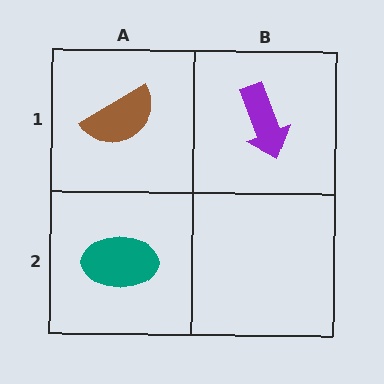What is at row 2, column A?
A teal ellipse.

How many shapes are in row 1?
2 shapes.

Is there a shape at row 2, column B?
No, that cell is empty.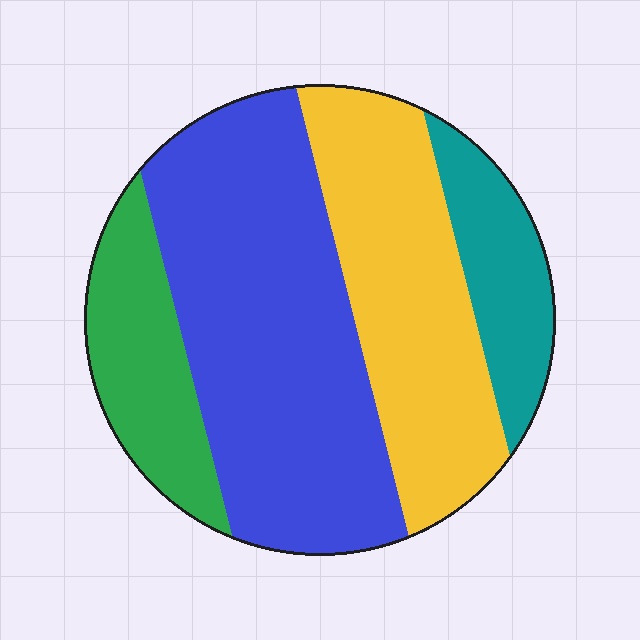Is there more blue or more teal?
Blue.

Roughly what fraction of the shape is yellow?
Yellow takes up between a sixth and a third of the shape.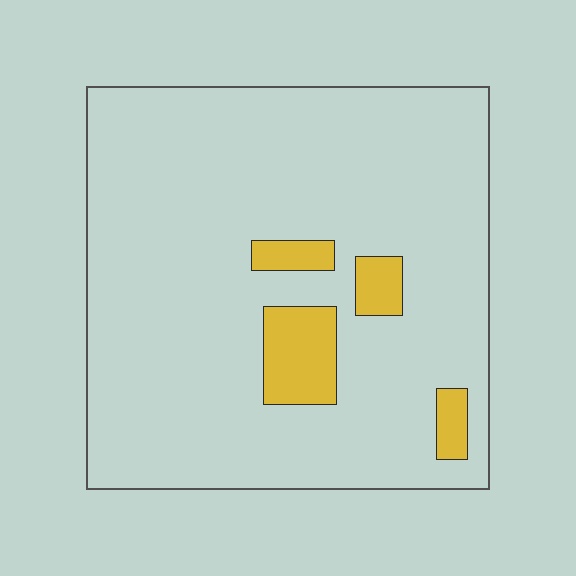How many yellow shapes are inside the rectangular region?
4.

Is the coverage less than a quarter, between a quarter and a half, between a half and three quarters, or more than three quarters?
Less than a quarter.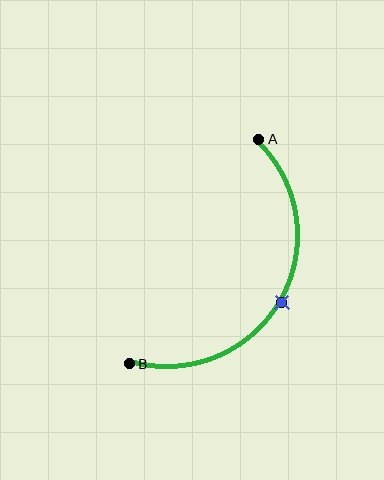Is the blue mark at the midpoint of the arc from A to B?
Yes. The blue mark lies on the arc at equal arc-length from both A and B — it is the arc midpoint.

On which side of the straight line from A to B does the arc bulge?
The arc bulges to the right of the straight line connecting A and B.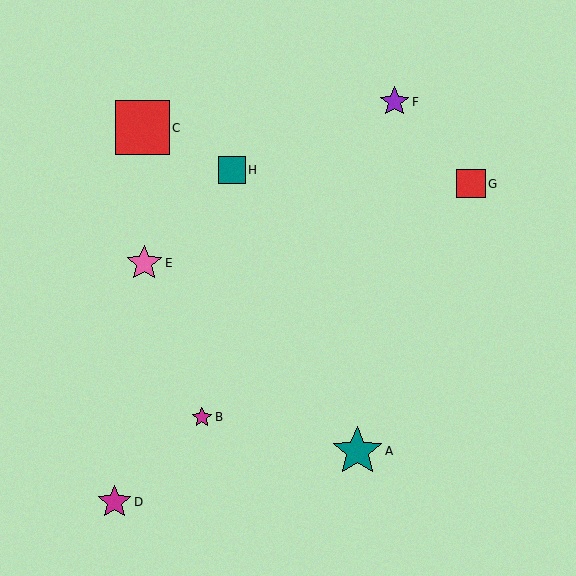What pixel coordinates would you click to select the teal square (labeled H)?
Click at (232, 170) to select the teal square H.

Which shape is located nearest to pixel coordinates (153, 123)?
The red square (labeled C) at (142, 128) is nearest to that location.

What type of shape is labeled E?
Shape E is a pink star.